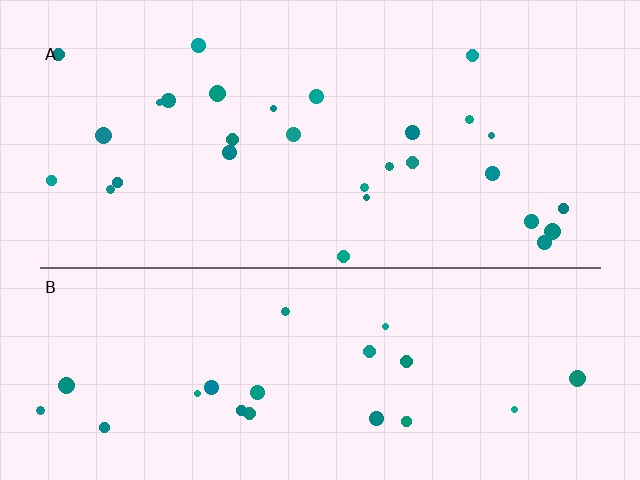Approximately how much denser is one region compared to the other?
Approximately 1.3× — region A over region B.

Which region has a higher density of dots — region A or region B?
A (the top).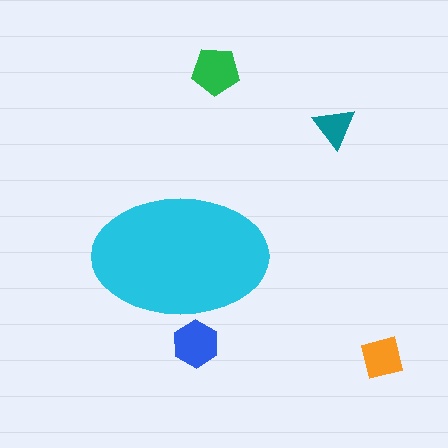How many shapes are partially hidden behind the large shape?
1 shape is partially hidden.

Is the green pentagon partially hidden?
No, the green pentagon is fully visible.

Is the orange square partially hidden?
No, the orange square is fully visible.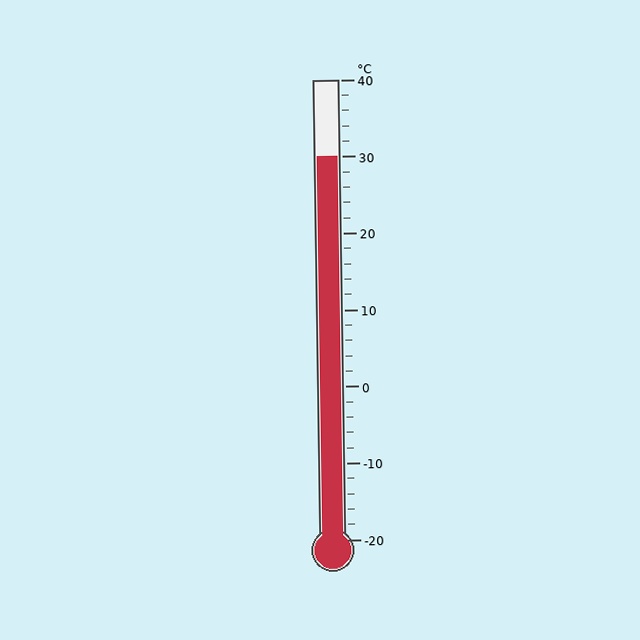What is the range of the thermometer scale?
The thermometer scale ranges from -20°C to 40°C.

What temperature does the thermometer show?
The thermometer shows approximately 30°C.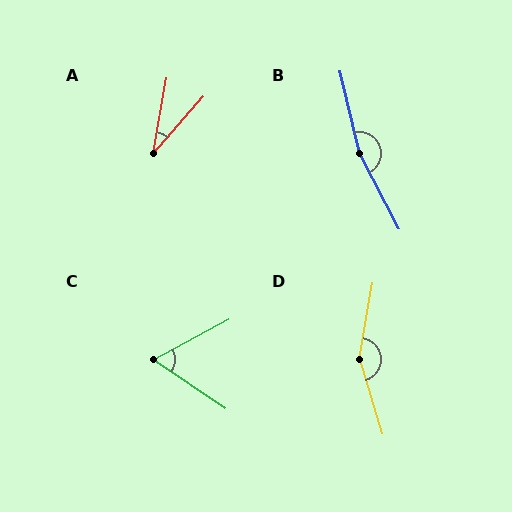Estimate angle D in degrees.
Approximately 153 degrees.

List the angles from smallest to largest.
A (31°), C (62°), D (153°), B (166°).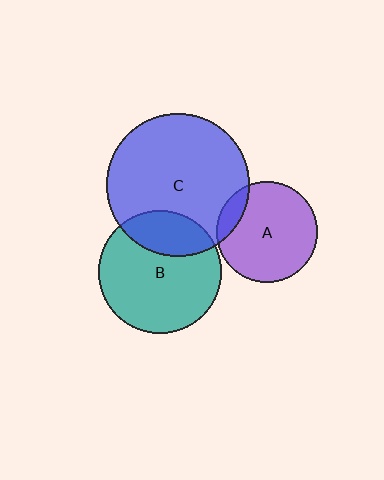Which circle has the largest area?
Circle C (blue).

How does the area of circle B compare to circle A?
Approximately 1.5 times.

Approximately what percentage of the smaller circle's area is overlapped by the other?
Approximately 10%.